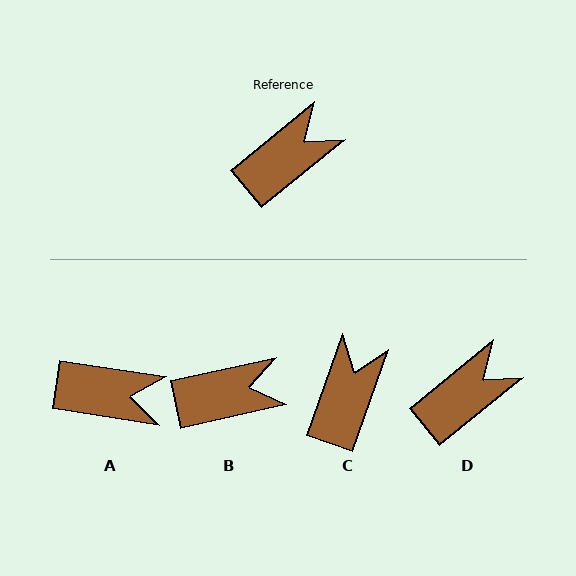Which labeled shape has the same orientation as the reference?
D.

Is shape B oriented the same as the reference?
No, it is off by about 27 degrees.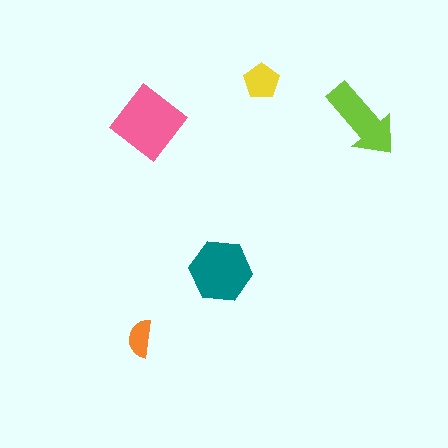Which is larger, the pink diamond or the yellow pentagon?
The pink diamond.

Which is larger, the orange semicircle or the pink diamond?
The pink diamond.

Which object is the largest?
The pink diamond.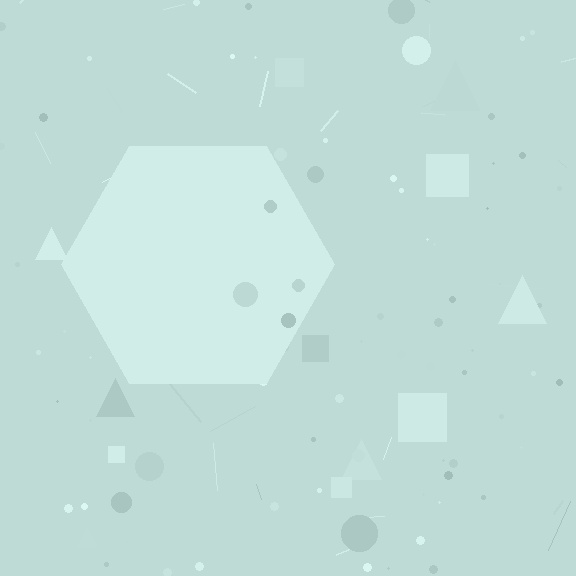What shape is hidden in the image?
A hexagon is hidden in the image.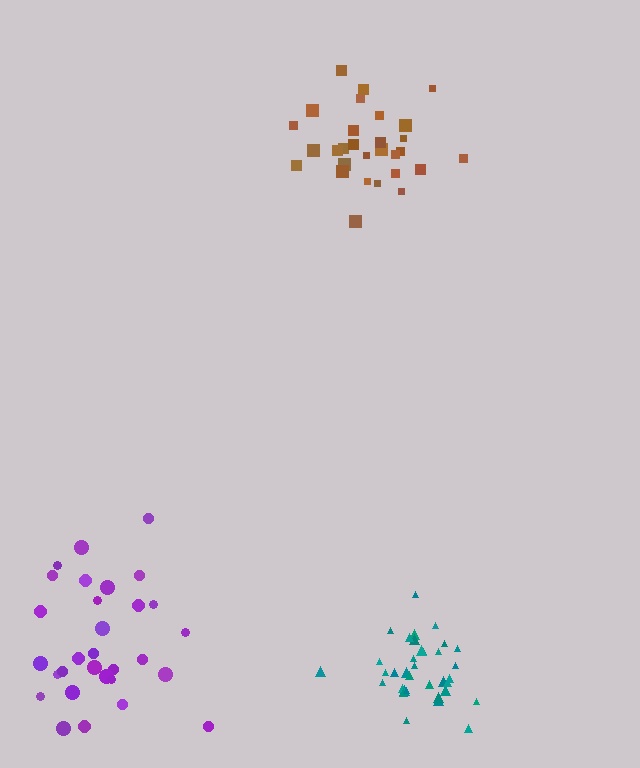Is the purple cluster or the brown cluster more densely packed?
Brown.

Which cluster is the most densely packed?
Teal.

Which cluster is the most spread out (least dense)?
Purple.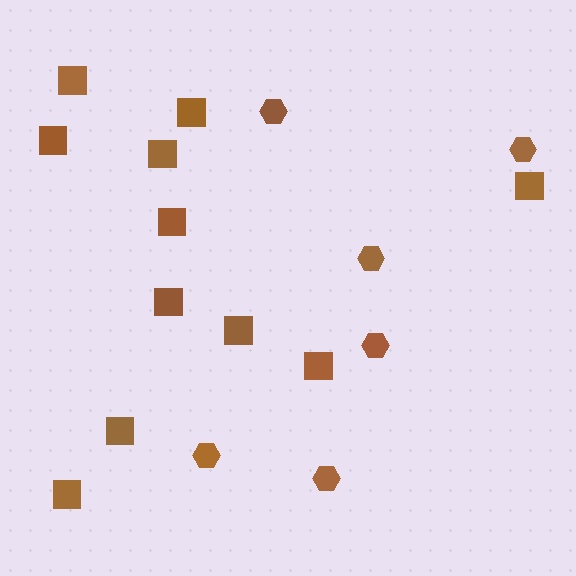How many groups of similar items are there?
There are 2 groups: one group of hexagons (6) and one group of squares (11).